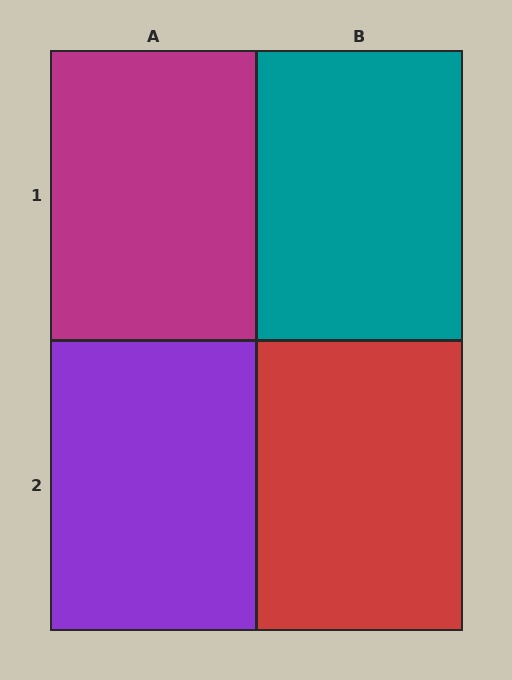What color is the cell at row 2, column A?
Purple.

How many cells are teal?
1 cell is teal.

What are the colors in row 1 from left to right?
Magenta, teal.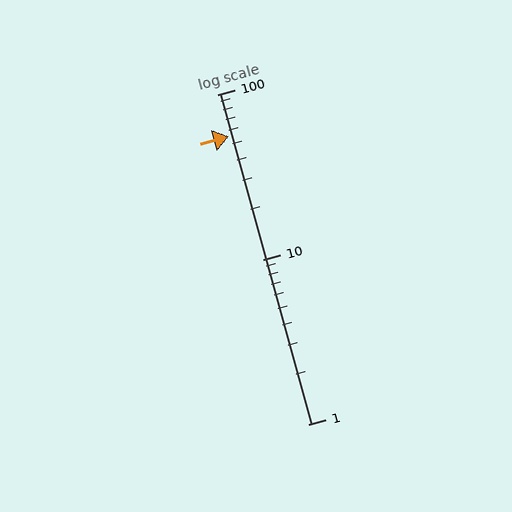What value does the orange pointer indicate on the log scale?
The pointer indicates approximately 56.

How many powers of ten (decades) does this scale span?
The scale spans 2 decades, from 1 to 100.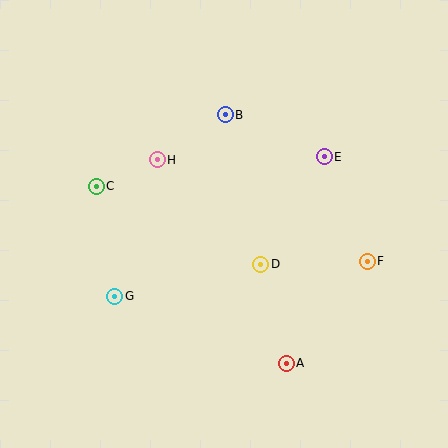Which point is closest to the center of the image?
Point D at (261, 264) is closest to the center.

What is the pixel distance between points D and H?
The distance between D and H is 147 pixels.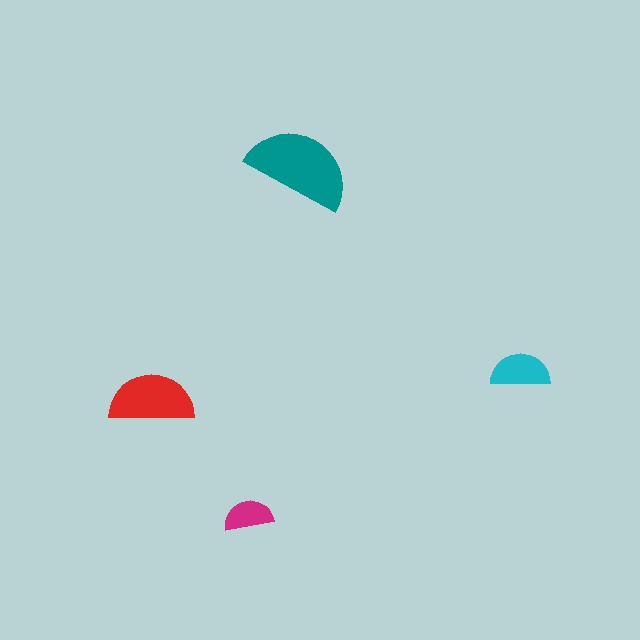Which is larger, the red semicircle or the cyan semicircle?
The red one.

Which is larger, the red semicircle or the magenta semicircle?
The red one.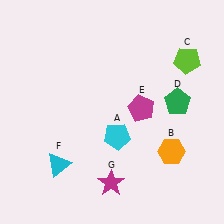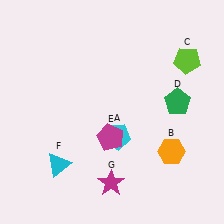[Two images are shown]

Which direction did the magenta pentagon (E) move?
The magenta pentagon (E) moved left.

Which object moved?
The magenta pentagon (E) moved left.